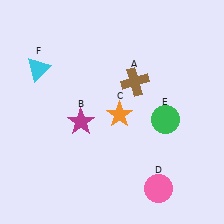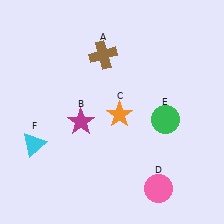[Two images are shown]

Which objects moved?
The objects that moved are: the brown cross (A), the cyan triangle (F).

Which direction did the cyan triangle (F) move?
The cyan triangle (F) moved down.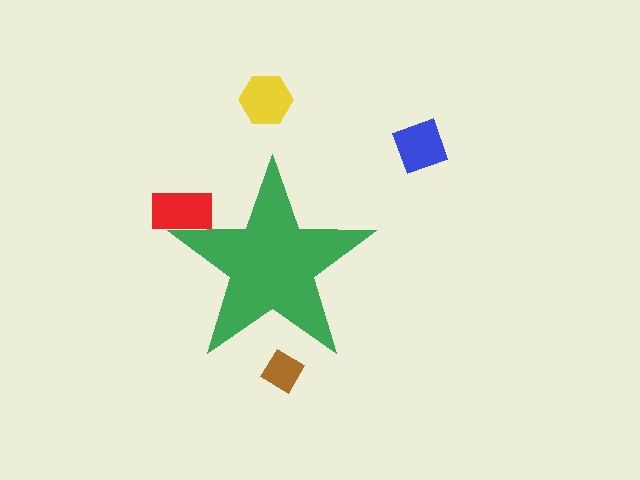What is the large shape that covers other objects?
A green star.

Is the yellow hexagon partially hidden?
No, the yellow hexagon is fully visible.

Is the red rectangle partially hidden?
Yes, the red rectangle is partially hidden behind the green star.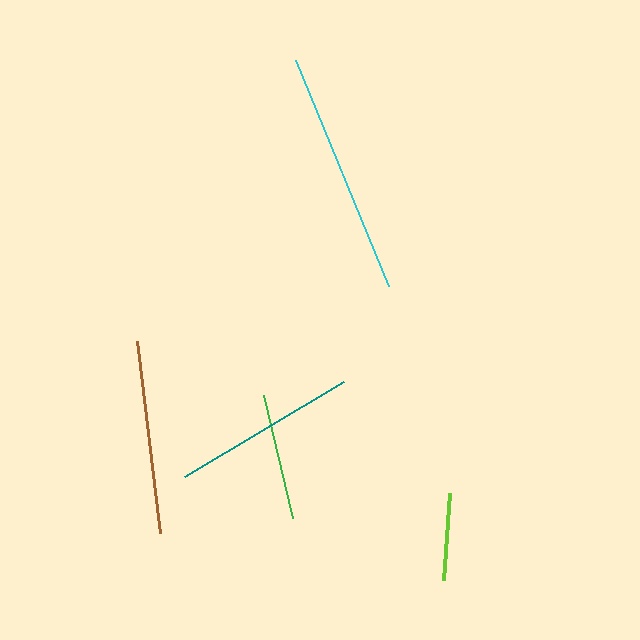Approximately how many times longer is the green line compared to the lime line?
The green line is approximately 1.5 times the length of the lime line.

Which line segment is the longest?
The cyan line is the longest at approximately 244 pixels.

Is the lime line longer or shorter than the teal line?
The teal line is longer than the lime line.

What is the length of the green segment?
The green segment is approximately 127 pixels long.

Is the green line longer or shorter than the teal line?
The teal line is longer than the green line.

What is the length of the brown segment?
The brown segment is approximately 194 pixels long.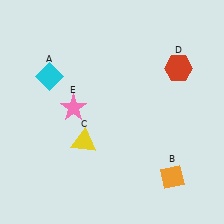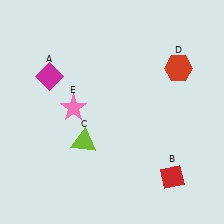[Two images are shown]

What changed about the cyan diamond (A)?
In Image 1, A is cyan. In Image 2, it changed to magenta.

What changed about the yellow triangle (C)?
In Image 1, C is yellow. In Image 2, it changed to lime.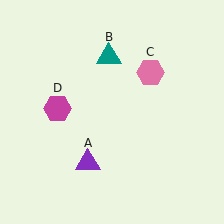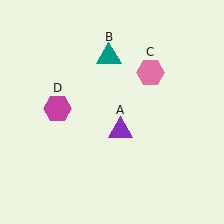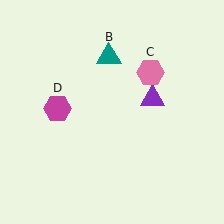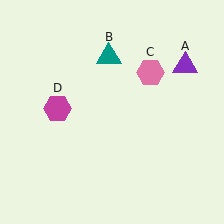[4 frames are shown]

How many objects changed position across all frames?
1 object changed position: purple triangle (object A).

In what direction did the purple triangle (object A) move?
The purple triangle (object A) moved up and to the right.